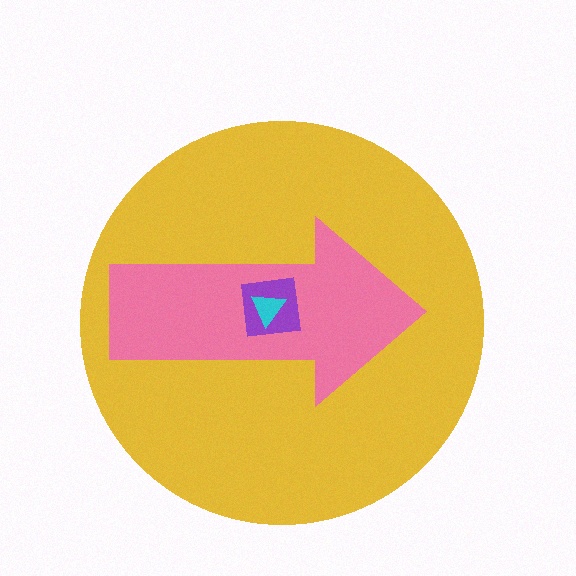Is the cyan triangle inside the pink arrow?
Yes.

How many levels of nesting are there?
4.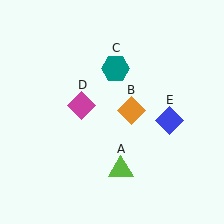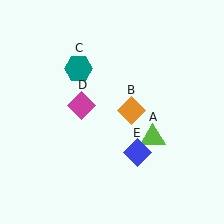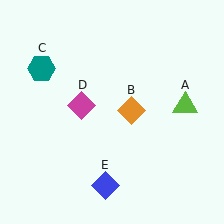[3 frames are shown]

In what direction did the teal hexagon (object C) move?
The teal hexagon (object C) moved left.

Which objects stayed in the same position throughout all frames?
Orange diamond (object B) and magenta diamond (object D) remained stationary.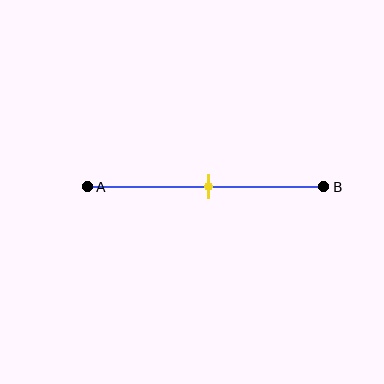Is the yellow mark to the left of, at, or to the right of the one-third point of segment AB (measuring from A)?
The yellow mark is to the right of the one-third point of segment AB.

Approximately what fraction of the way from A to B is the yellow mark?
The yellow mark is approximately 50% of the way from A to B.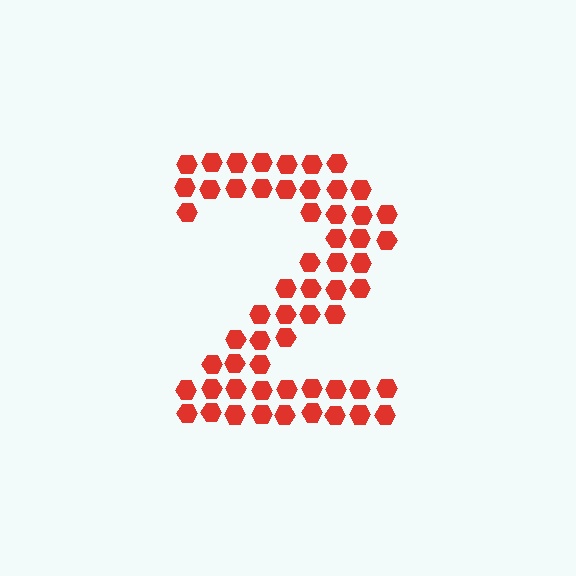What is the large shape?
The large shape is the digit 2.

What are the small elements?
The small elements are hexagons.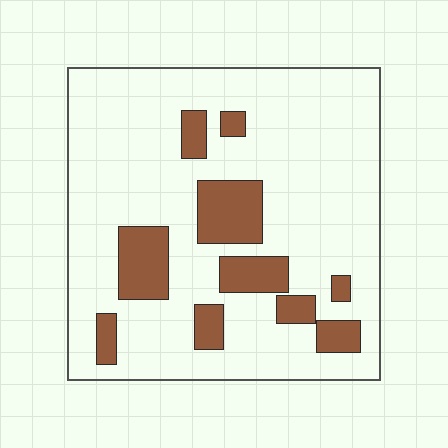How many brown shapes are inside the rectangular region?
10.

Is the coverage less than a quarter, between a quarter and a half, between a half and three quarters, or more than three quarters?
Less than a quarter.